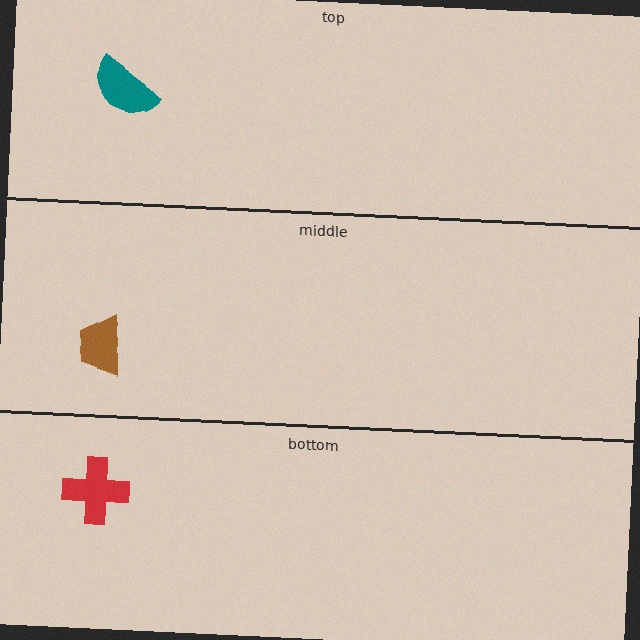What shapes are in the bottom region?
The red cross.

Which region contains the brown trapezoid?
The middle region.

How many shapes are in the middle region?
1.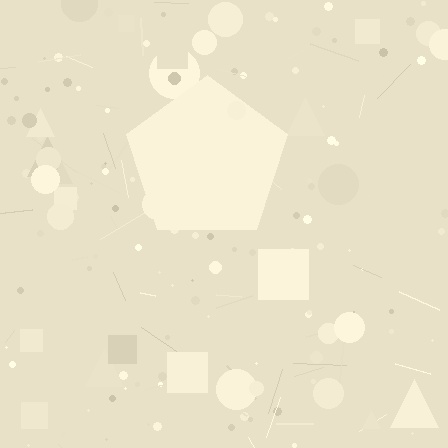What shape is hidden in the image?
A pentagon is hidden in the image.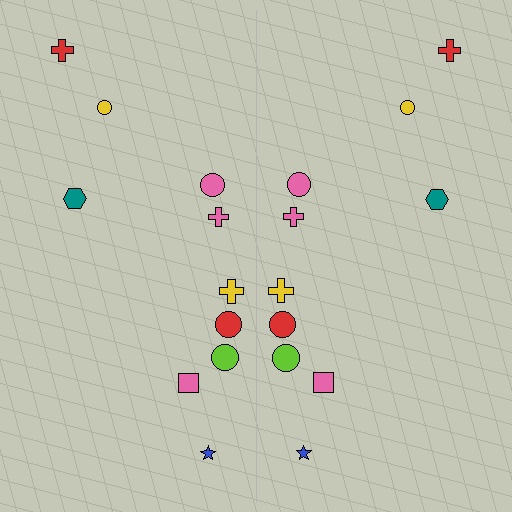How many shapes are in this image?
There are 20 shapes in this image.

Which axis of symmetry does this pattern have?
The pattern has a vertical axis of symmetry running through the center of the image.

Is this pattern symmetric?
Yes, this pattern has bilateral (reflection) symmetry.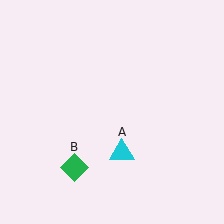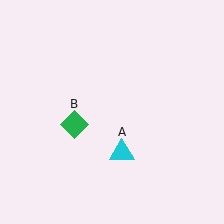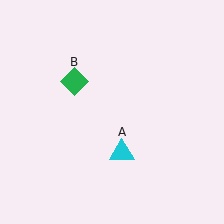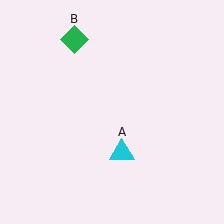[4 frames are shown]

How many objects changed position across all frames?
1 object changed position: green diamond (object B).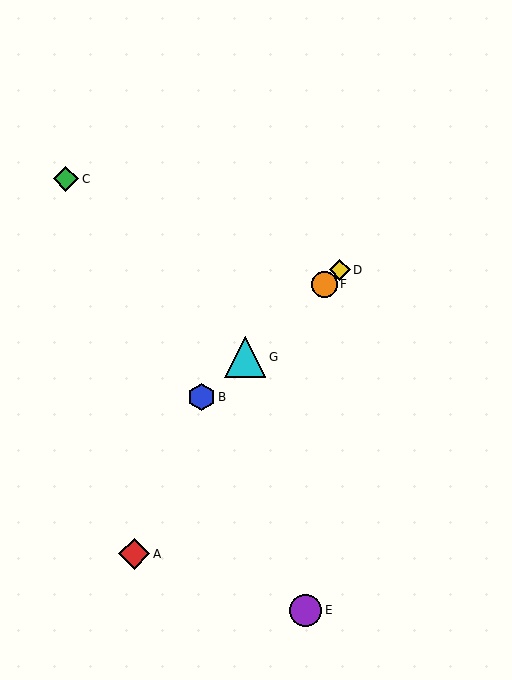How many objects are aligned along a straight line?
4 objects (B, D, F, G) are aligned along a straight line.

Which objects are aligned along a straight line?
Objects B, D, F, G are aligned along a straight line.